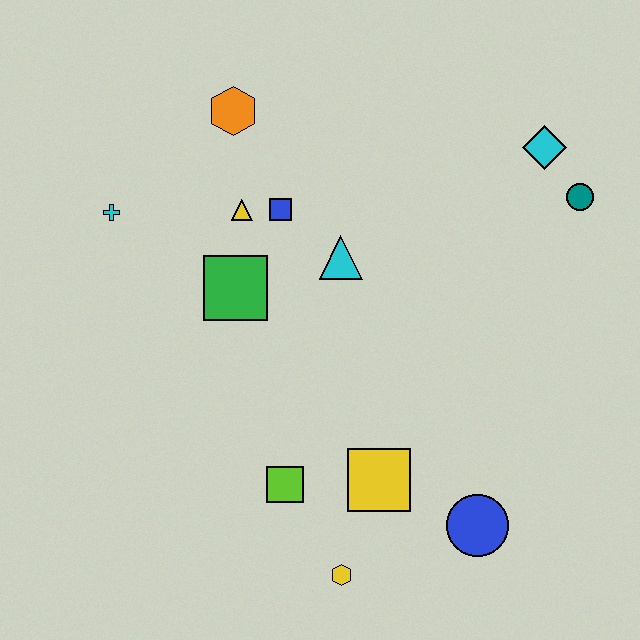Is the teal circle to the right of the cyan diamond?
Yes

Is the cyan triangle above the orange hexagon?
No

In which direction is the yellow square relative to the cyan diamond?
The yellow square is below the cyan diamond.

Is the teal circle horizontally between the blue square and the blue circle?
No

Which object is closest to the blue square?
The yellow triangle is closest to the blue square.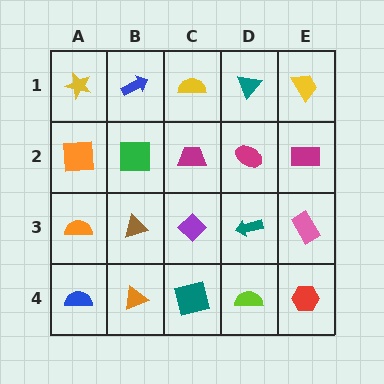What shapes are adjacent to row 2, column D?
A teal triangle (row 1, column D), a teal arrow (row 3, column D), a magenta trapezoid (row 2, column C), a magenta rectangle (row 2, column E).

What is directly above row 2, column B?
A blue arrow.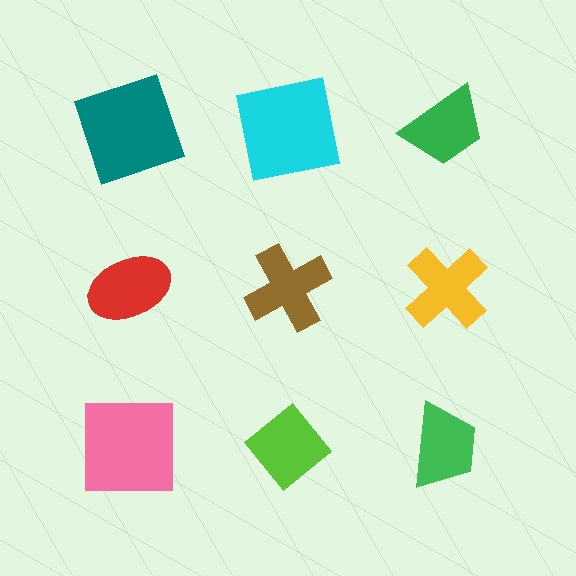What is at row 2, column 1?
A red ellipse.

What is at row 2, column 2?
A brown cross.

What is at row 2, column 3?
A yellow cross.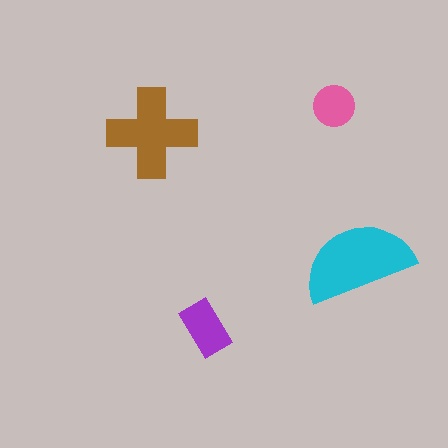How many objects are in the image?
There are 4 objects in the image.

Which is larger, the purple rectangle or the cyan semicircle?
The cyan semicircle.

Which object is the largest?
The cyan semicircle.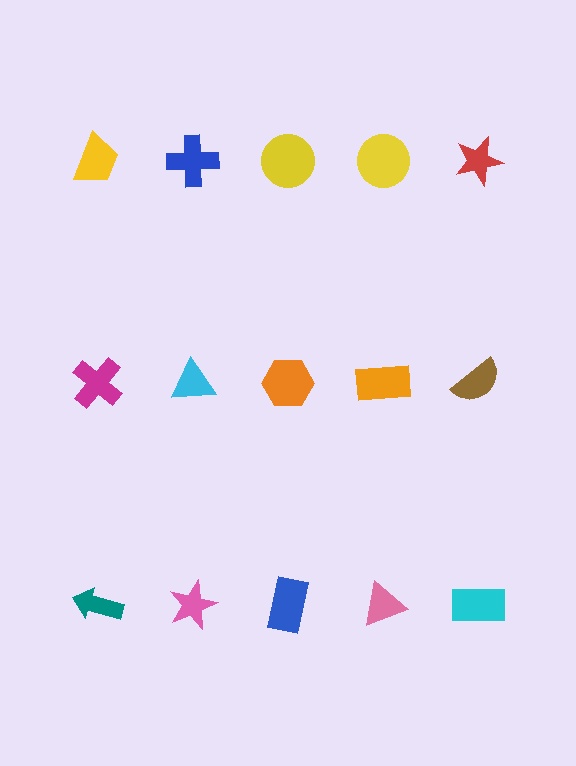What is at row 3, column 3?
A blue rectangle.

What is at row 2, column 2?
A cyan triangle.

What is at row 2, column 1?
A magenta cross.